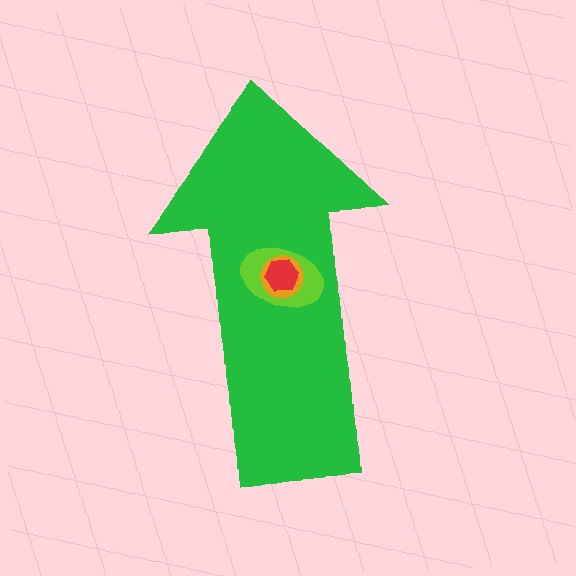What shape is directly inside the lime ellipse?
The orange circle.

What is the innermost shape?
The red hexagon.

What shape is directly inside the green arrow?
The lime ellipse.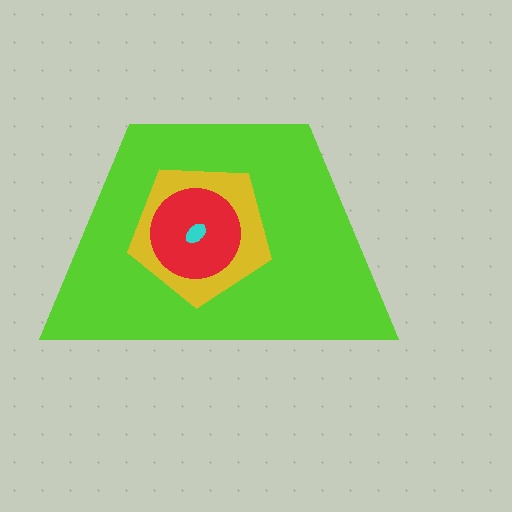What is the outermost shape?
The lime trapezoid.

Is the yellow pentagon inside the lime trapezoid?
Yes.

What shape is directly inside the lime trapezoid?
The yellow pentagon.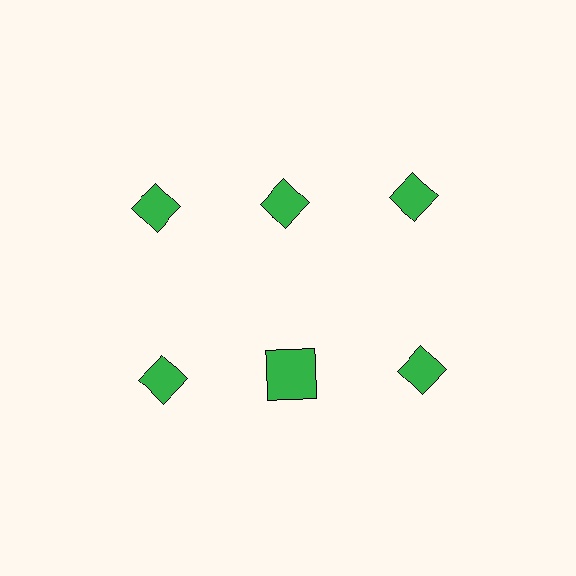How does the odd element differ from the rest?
It has a different shape: square instead of diamond.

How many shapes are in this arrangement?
There are 6 shapes arranged in a grid pattern.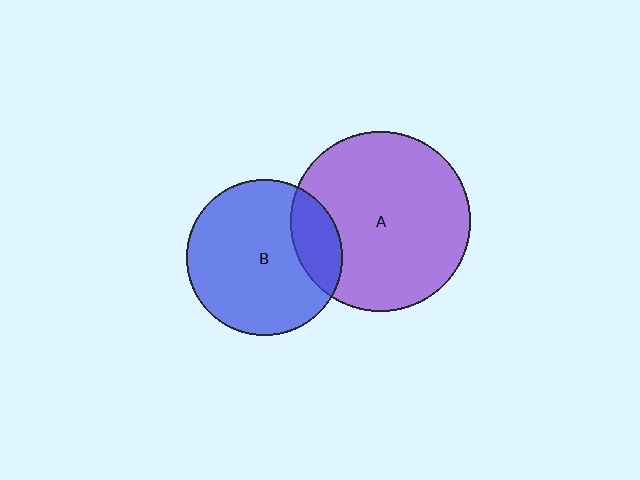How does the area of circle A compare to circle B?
Approximately 1.3 times.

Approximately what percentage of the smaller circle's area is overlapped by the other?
Approximately 20%.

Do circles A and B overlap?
Yes.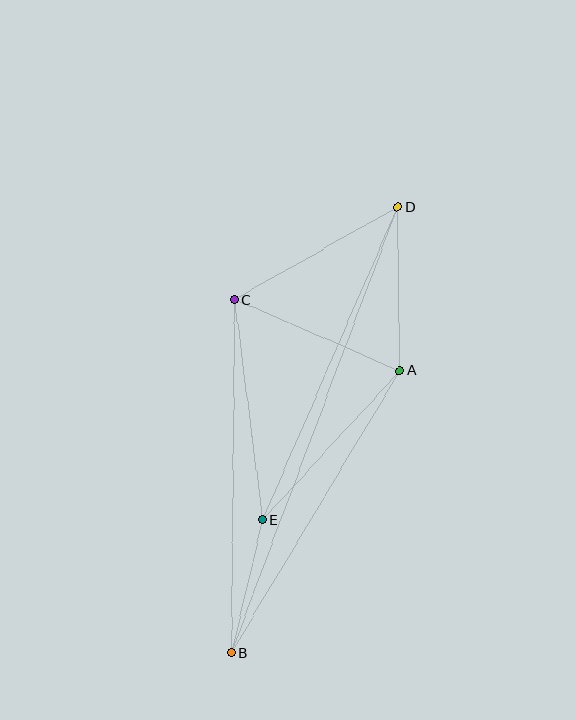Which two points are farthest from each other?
Points B and D are farthest from each other.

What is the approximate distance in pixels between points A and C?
The distance between A and C is approximately 181 pixels.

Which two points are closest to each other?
Points B and E are closest to each other.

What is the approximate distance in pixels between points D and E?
The distance between D and E is approximately 341 pixels.